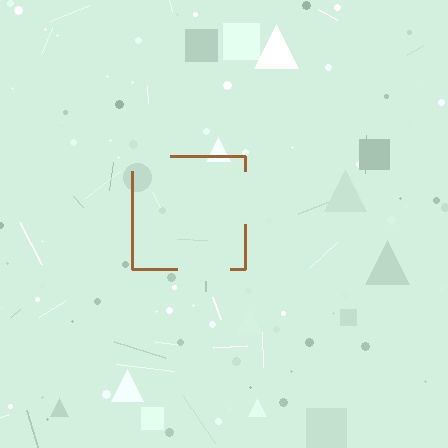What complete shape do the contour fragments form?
The contour fragments form a square.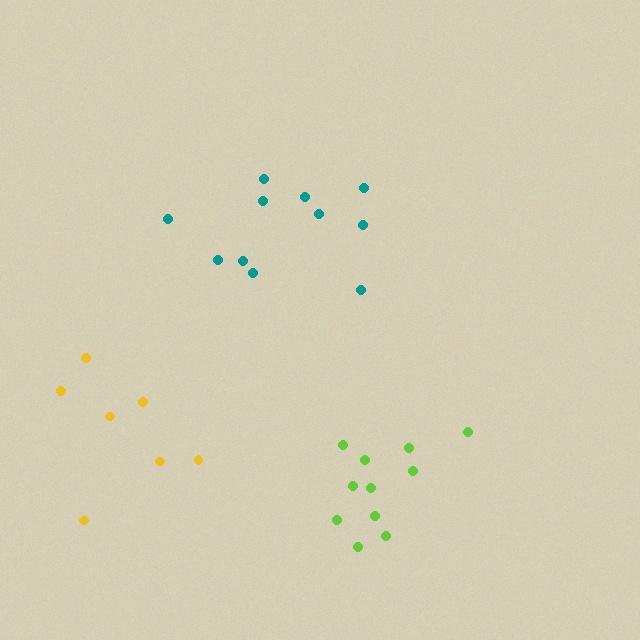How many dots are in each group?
Group 1: 11 dots, Group 2: 11 dots, Group 3: 7 dots (29 total).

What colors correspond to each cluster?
The clusters are colored: lime, teal, yellow.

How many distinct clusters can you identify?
There are 3 distinct clusters.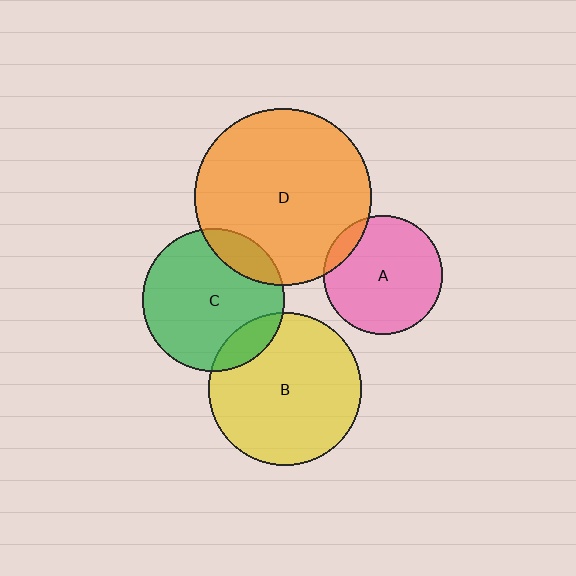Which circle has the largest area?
Circle D (orange).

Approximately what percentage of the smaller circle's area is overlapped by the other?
Approximately 15%.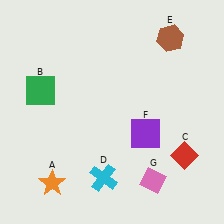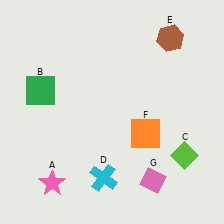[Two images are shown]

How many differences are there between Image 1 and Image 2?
There are 3 differences between the two images.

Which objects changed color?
A changed from orange to pink. C changed from red to lime. F changed from purple to orange.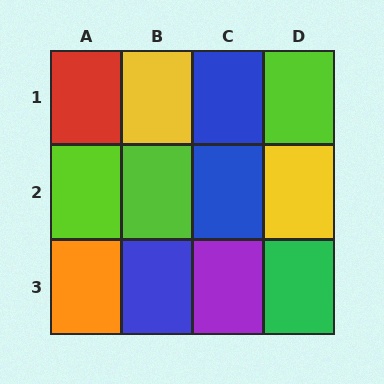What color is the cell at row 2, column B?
Lime.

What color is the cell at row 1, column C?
Blue.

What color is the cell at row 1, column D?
Lime.